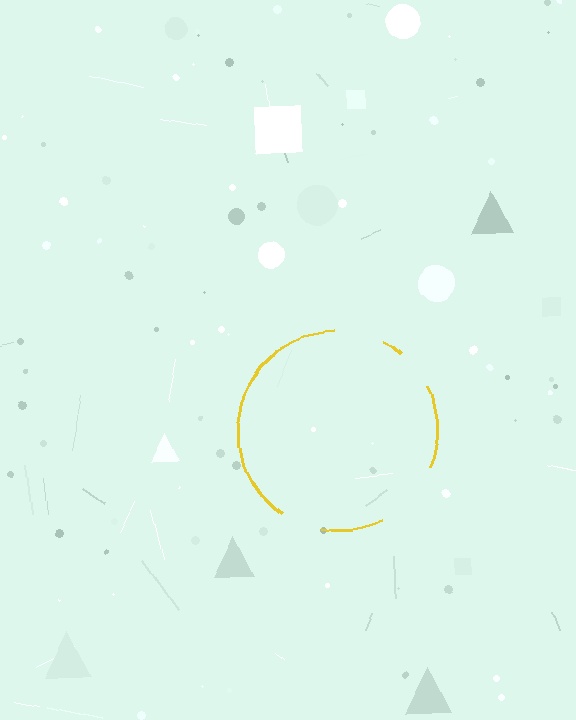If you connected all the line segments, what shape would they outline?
They would outline a circle.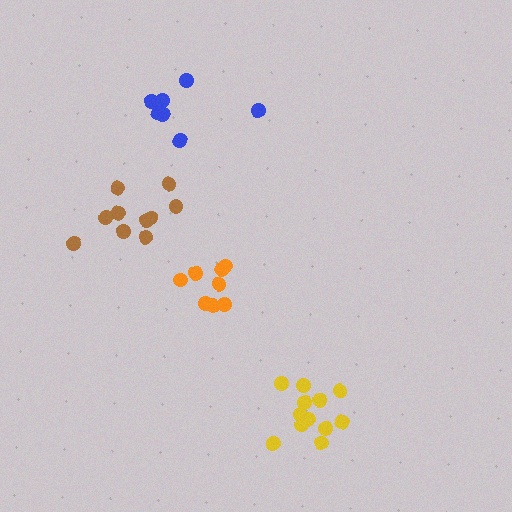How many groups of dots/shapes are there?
There are 4 groups.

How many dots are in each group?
Group 1: 8 dots, Group 2: 12 dots, Group 3: 10 dots, Group 4: 7 dots (37 total).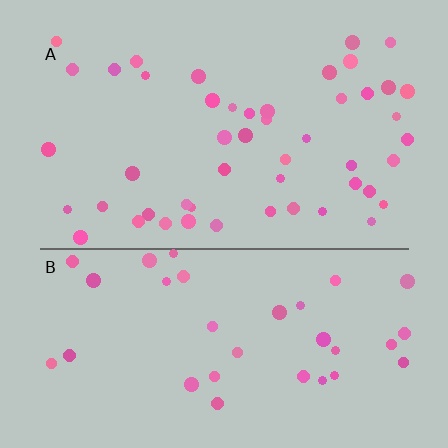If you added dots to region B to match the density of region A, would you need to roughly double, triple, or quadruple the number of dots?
Approximately double.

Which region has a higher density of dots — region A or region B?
A (the top).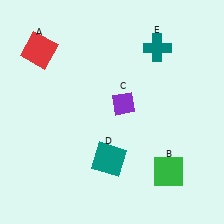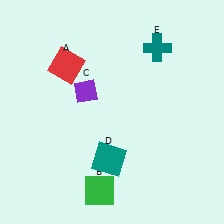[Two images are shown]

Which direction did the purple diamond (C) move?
The purple diamond (C) moved left.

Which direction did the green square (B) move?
The green square (B) moved left.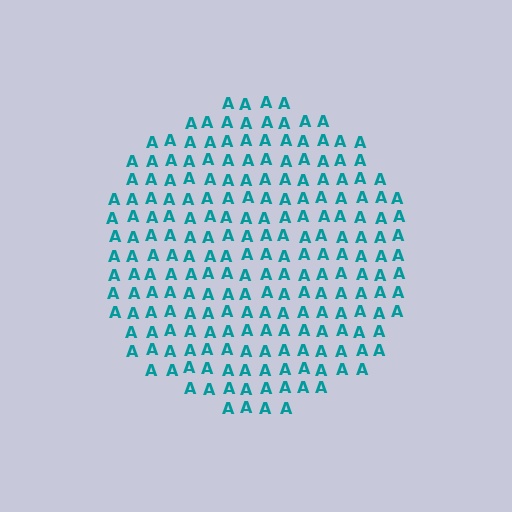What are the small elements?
The small elements are letter A's.